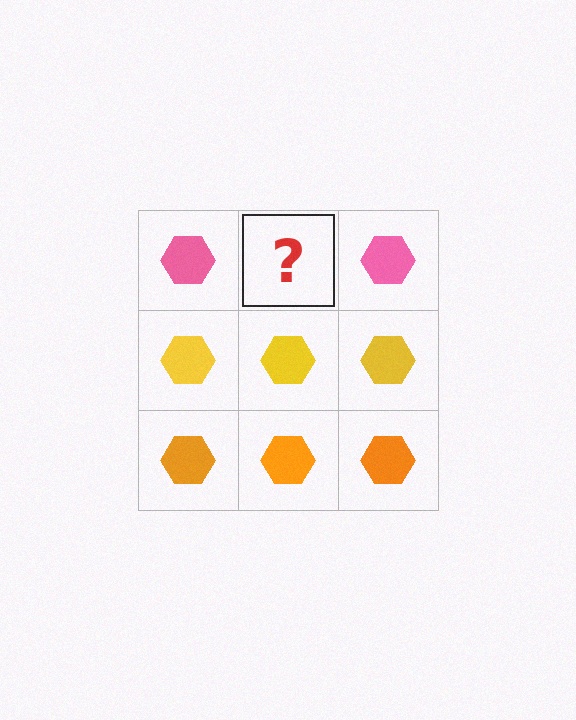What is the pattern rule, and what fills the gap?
The rule is that each row has a consistent color. The gap should be filled with a pink hexagon.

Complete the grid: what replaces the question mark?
The question mark should be replaced with a pink hexagon.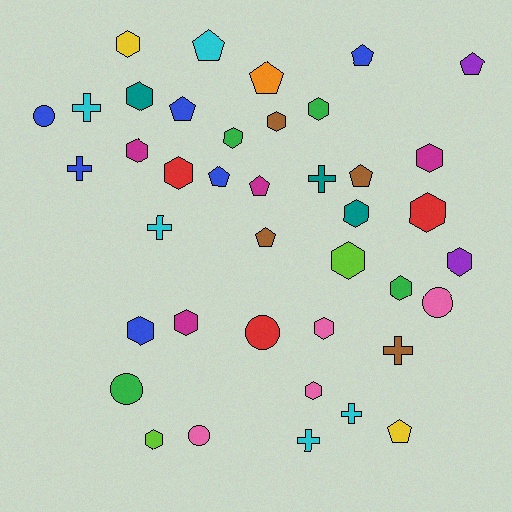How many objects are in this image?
There are 40 objects.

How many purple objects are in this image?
There are 2 purple objects.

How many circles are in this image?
There are 5 circles.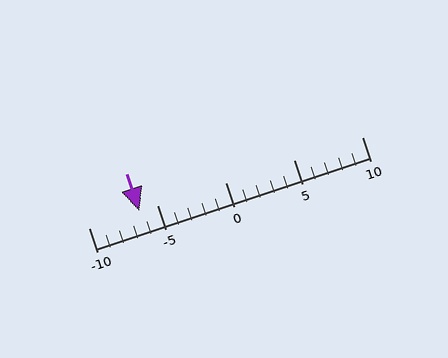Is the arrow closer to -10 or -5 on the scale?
The arrow is closer to -5.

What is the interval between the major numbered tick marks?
The major tick marks are spaced 5 units apart.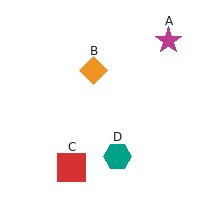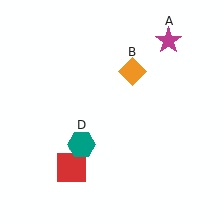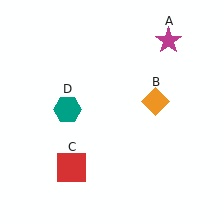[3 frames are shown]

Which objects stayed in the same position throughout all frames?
Magenta star (object A) and red square (object C) remained stationary.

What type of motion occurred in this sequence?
The orange diamond (object B), teal hexagon (object D) rotated clockwise around the center of the scene.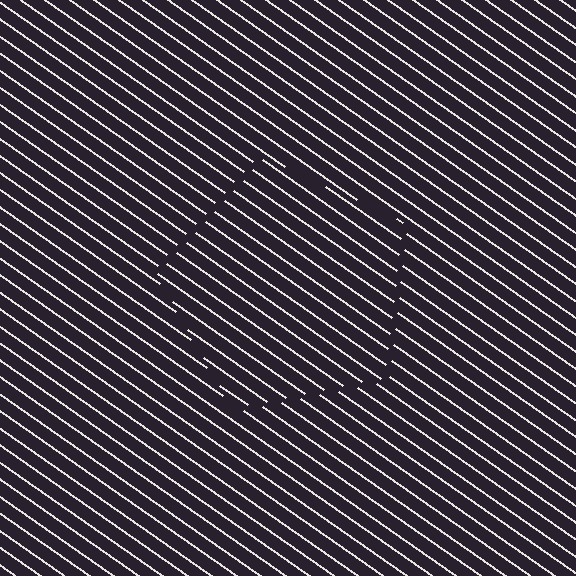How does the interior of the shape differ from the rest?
The interior of the shape contains the same grating, shifted by half a period — the contour is defined by the phase discontinuity where line-ends from the inner and outer gratings abut.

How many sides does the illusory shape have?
5 sides — the line-ends trace a pentagon.